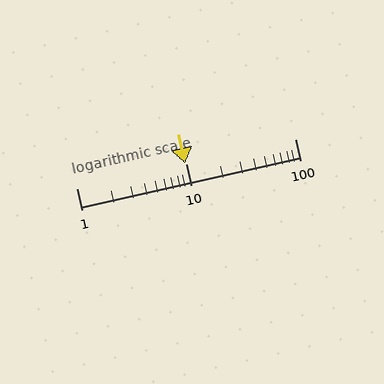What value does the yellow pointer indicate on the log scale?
The pointer indicates approximately 9.8.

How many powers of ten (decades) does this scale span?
The scale spans 2 decades, from 1 to 100.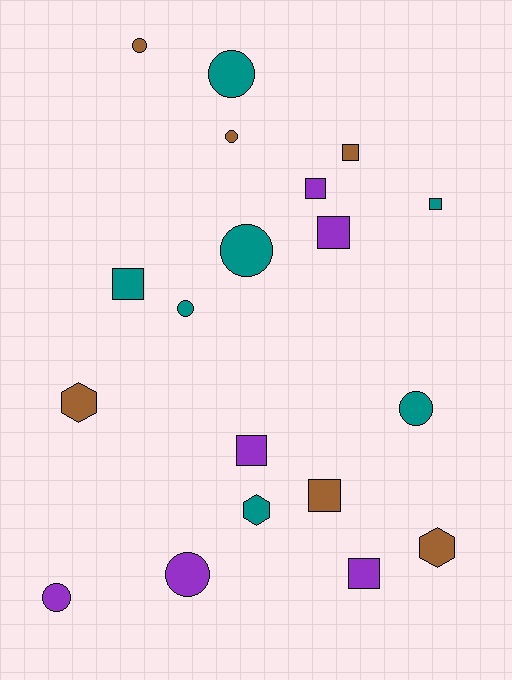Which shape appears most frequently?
Circle, with 8 objects.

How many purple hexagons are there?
There are no purple hexagons.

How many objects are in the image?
There are 19 objects.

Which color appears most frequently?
Teal, with 7 objects.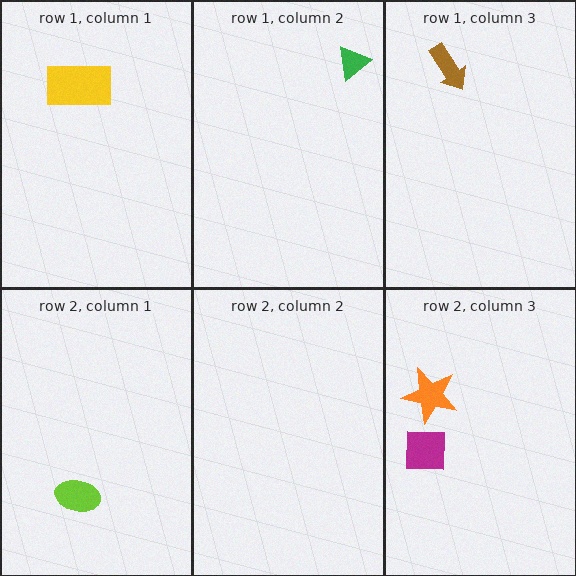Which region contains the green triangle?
The row 1, column 2 region.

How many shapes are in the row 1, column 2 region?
1.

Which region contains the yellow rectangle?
The row 1, column 1 region.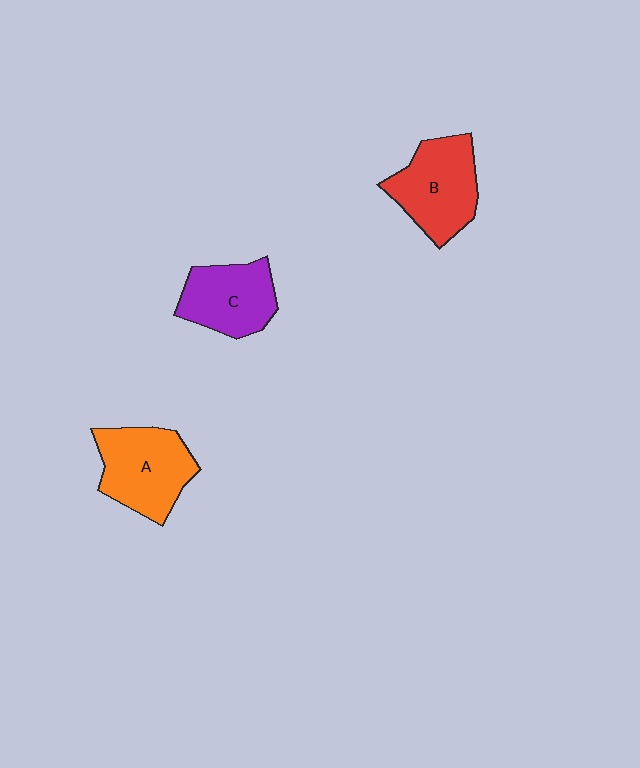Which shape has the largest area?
Shape A (orange).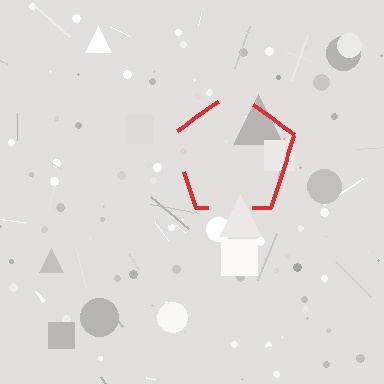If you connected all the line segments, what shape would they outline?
They would outline a pentagon.